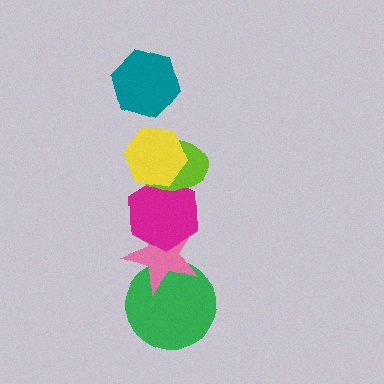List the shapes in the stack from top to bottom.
From top to bottom: the teal hexagon, the yellow hexagon, the lime ellipse, the magenta hexagon, the pink star, the green circle.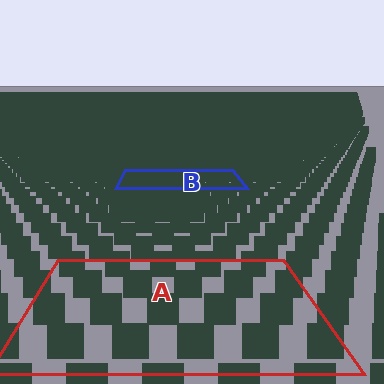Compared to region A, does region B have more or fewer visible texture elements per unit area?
Region B has more texture elements per unit area — they are packed more densely because it is farther away.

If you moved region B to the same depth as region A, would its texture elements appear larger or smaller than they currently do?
They would appear larger. At a closer depth, the same texture elements are projected at a bigger on-screen size.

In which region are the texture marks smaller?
The texture marks are smaller in region B, because it is farther away.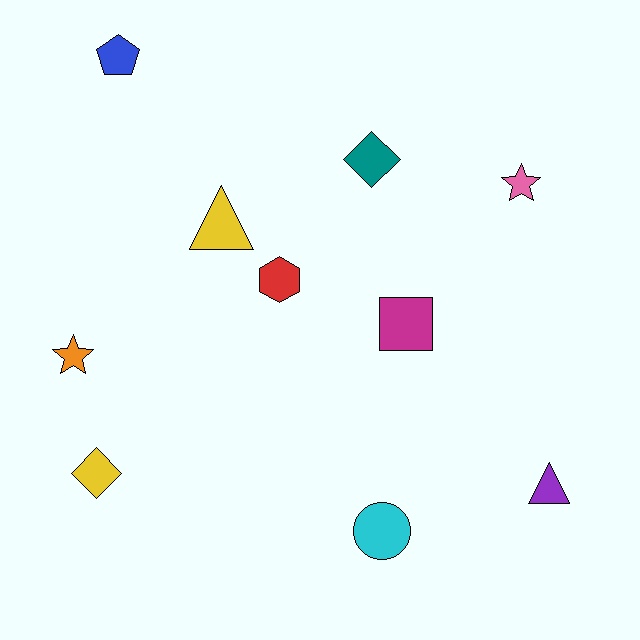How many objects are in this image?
There are 10 objects.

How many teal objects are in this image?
There is 1 teal object.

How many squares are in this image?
There is 1 square.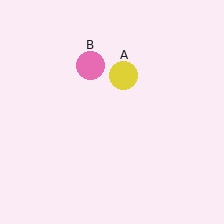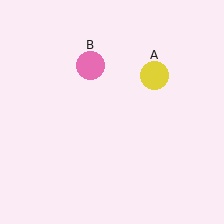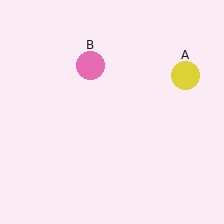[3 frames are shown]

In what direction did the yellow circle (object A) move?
The yellow circle (object A) moved right.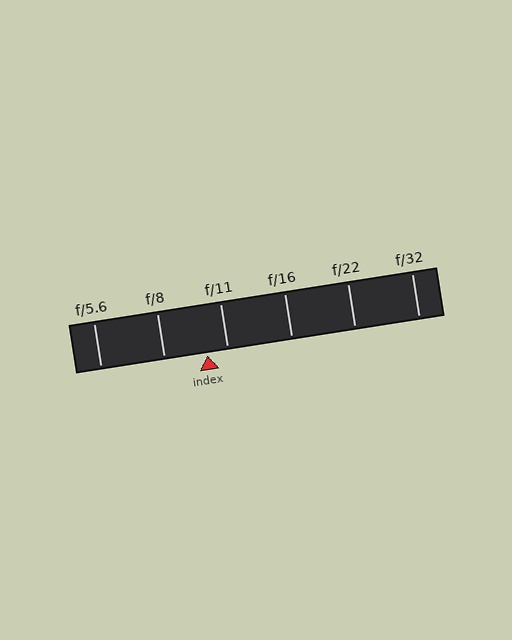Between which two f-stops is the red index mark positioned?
The index mark is between f/8 and f/11.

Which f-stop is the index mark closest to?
The index mark is closest to f/11.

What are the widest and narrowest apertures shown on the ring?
The widest aperture shown is f/5.6 and the narrowest is f/32.